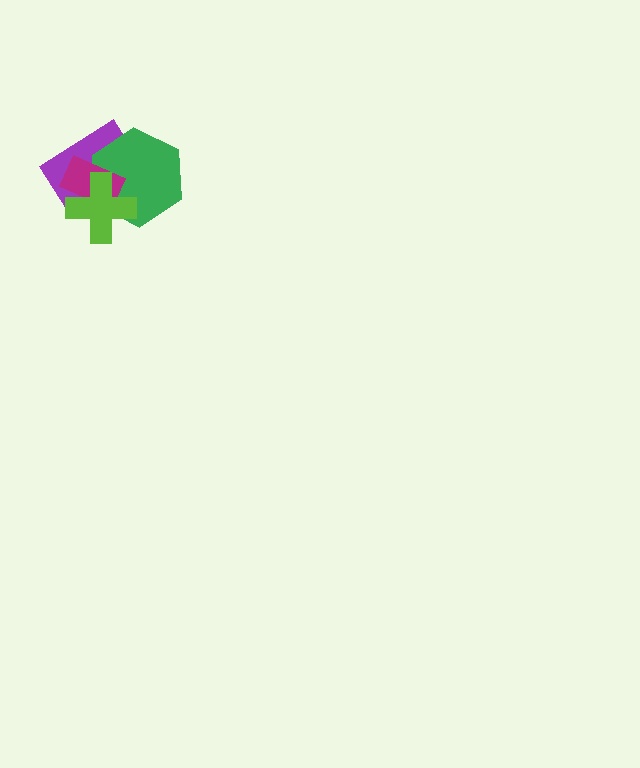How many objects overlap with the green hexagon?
3 objects overlap with the green hexagon.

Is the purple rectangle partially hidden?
Yes, it is partially covered by another shape.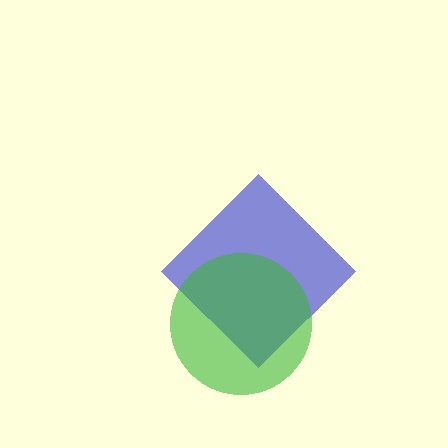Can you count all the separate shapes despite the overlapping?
Yes, there are 2 separate shapes.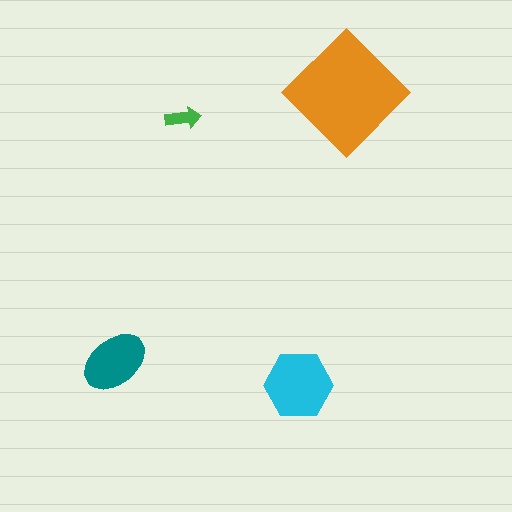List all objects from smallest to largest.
The green arrow, the teal ellipse, the cyan hexagon, the orange diamond.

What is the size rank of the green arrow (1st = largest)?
4th.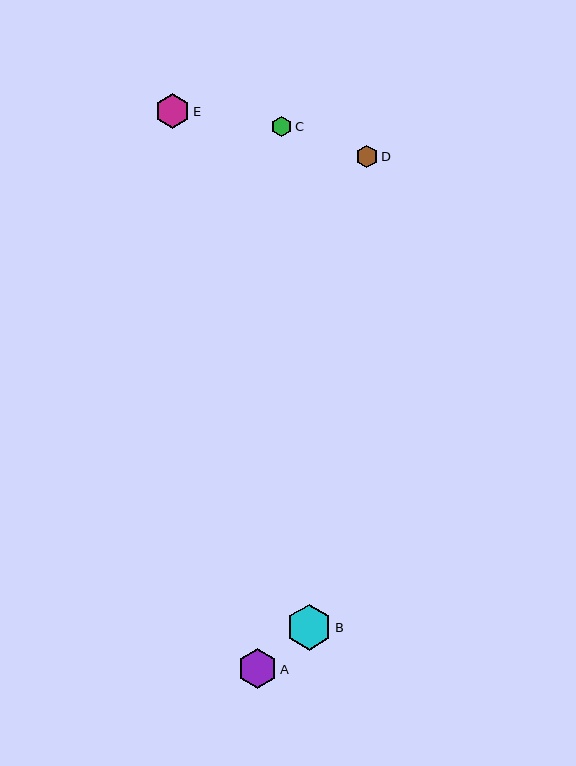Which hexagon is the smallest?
Hexagon C is the smallest with a size of approximately 21 pixels.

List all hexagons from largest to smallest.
From largest to smallest: B, A, E, D, C.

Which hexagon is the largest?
Hexagon B is the largest with a size of approximately 46 pixels.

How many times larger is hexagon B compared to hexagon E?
Hexagon B is approximately 1.3 times the size of hexagon E.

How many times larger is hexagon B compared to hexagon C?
Hexagon B is approximately 2.2 times the size of hexagon C.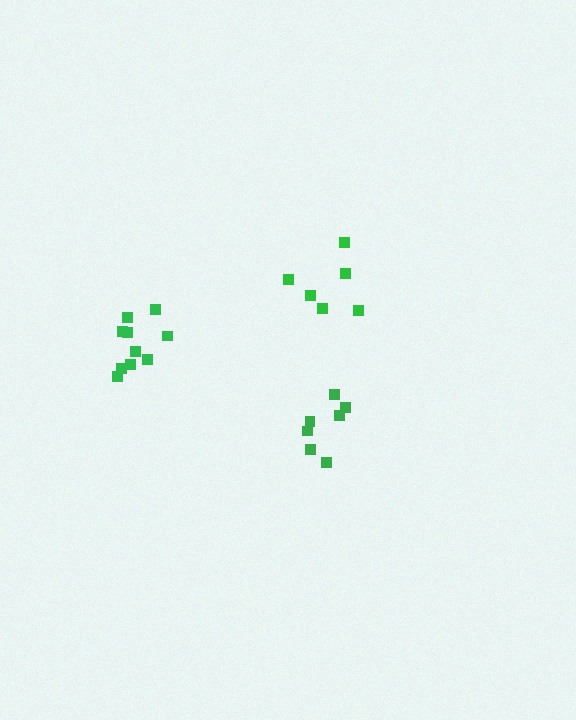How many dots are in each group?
Group 1: 10 dots, Group 2: 7 dots, Group 3: 6 dots (23 total).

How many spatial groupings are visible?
There are 3 spatial groupings.